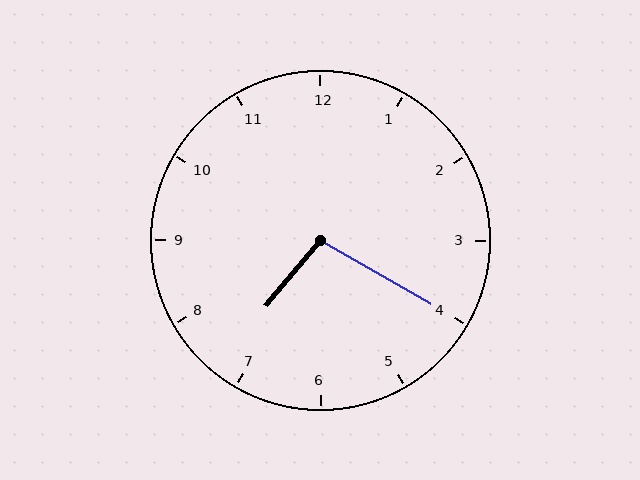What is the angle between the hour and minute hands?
Approximately 100 degrees.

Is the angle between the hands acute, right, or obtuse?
It is obtuse.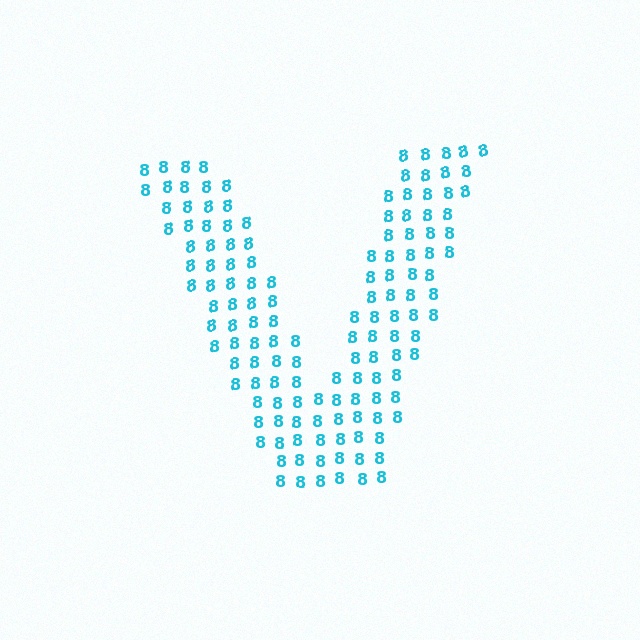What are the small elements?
The small elements are digit 8's.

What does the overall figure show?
The overall figure shows the letter V.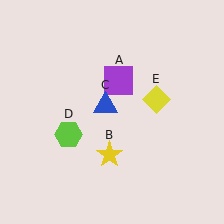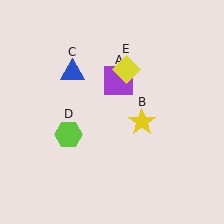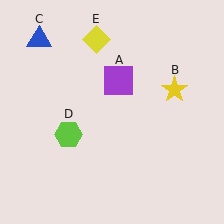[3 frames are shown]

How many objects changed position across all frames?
3 objects changed position: yellow star (object B), blue triangle (object C), yellow diamond (object E).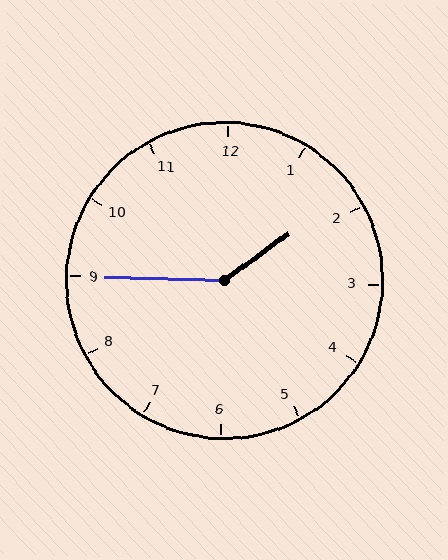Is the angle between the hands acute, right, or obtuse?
It is obtuse.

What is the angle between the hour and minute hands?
Approximately 142 degrees.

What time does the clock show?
1:45.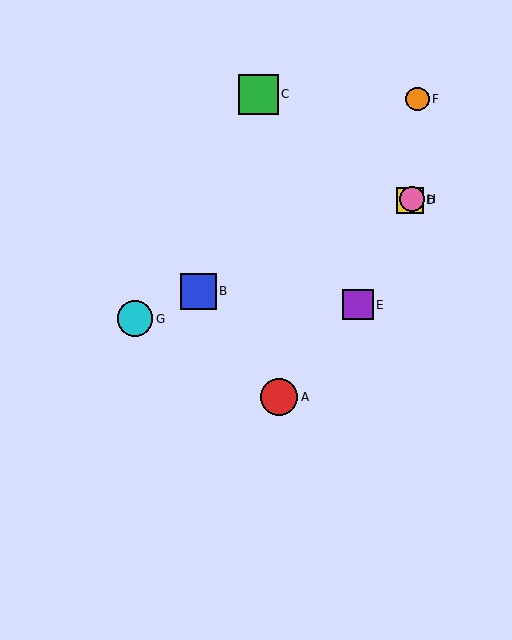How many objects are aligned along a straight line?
4 objects (B, D, G, H) are aligned along a straight line.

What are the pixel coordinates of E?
Object E is at (358, 305).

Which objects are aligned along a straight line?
Objects B, D, G, H are aligned along a straight line.